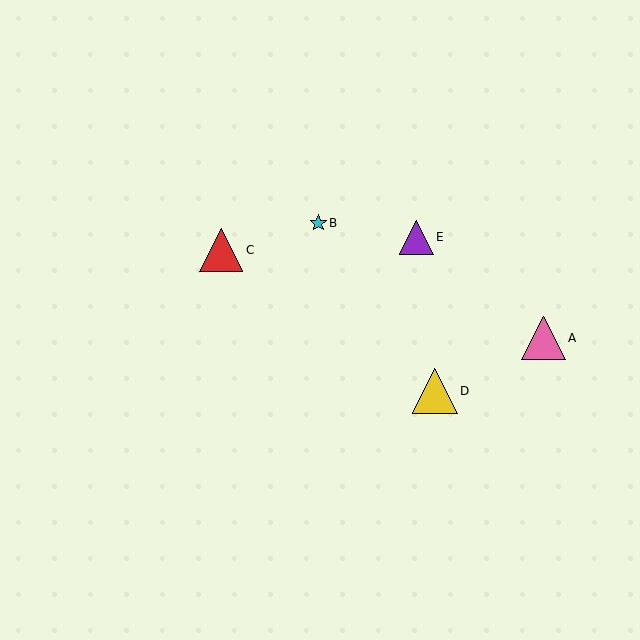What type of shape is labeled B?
Shape B is a cyan star.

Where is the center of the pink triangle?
The center of the pink triangle is at (543, 338).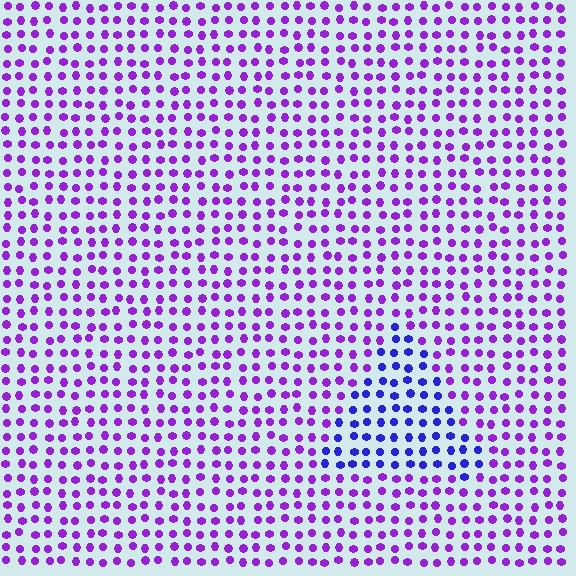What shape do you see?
I see a triangle.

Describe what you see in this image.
The image is filled with small purple elements in a uniform arrangement. A triangle-shaped region is visible where the elements are tinted to a slightly different hue, forming a subtle color boundary.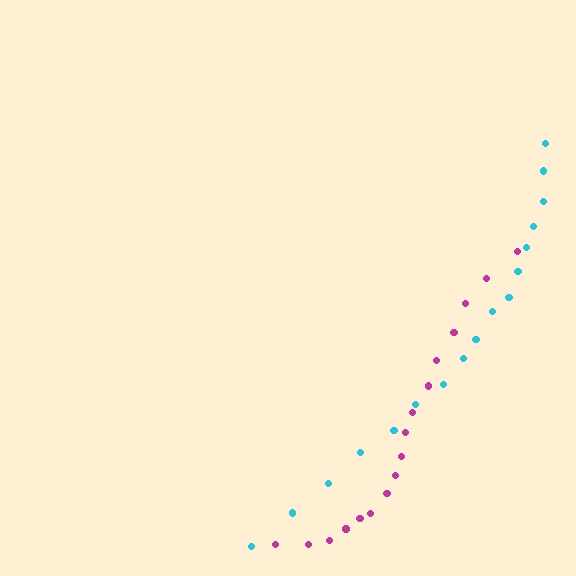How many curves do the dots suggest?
There are 2 distinct paths.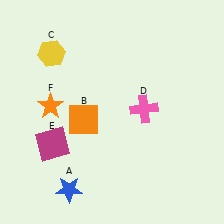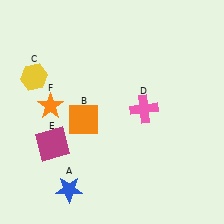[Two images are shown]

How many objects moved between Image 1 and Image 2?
1 object moved between the two images.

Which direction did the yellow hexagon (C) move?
The yellow hexagon (C) moved down.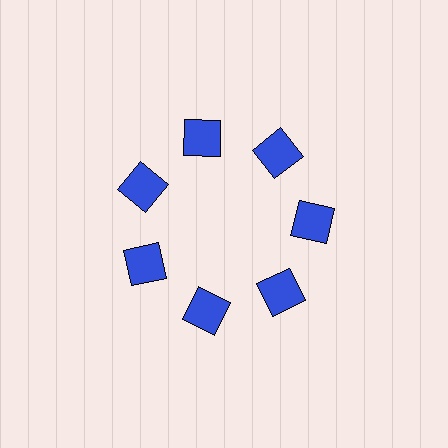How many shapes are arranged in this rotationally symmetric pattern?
There are 7 shapes, arranged in 7 groups of 1.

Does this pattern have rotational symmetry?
Yes, this pattern has 7-fold rotational symmetry. It looks the same after rotating 51 degrees around the center.